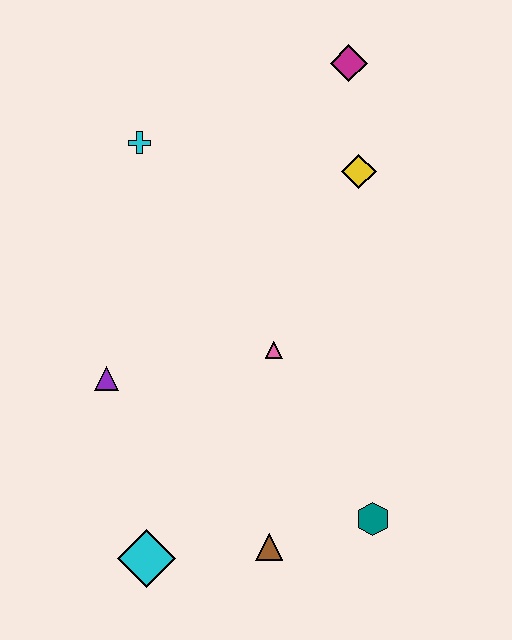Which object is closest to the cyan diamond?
The brown triangle is closest to the cyan diamond.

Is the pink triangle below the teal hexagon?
No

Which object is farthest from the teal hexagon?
The magenta diamond is farthest from the teal hexagon.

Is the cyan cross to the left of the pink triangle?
Yes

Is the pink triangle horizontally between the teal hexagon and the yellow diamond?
No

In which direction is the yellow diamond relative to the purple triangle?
The yellow diamond is to the right of the purple triangle.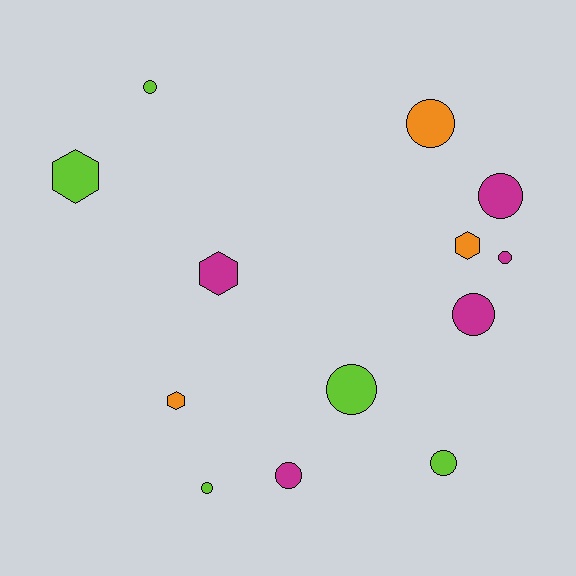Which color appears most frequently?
Magenta, with 5 objects.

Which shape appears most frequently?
Circle, with 9 objects.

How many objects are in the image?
There are 13 objects.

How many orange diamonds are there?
There are no orange diamonds.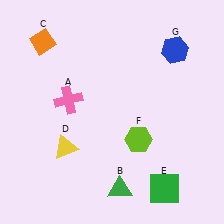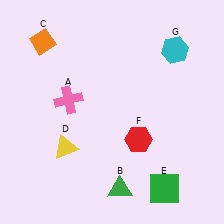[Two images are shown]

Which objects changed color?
F changed from lime to red. G changed from blue to cyan.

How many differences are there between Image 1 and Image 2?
There are 2 differences between the two images.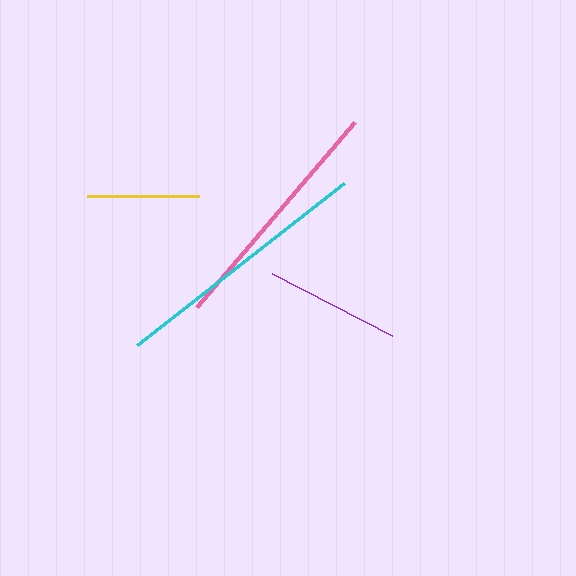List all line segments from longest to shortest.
From longest to shortest: cyan, pink, purple, yellow.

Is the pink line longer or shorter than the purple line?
The pink line is longer than the purple line.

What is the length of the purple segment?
The purple segment is approximately 135 pixels long.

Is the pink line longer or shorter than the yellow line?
The pink line is longer than the yellow line.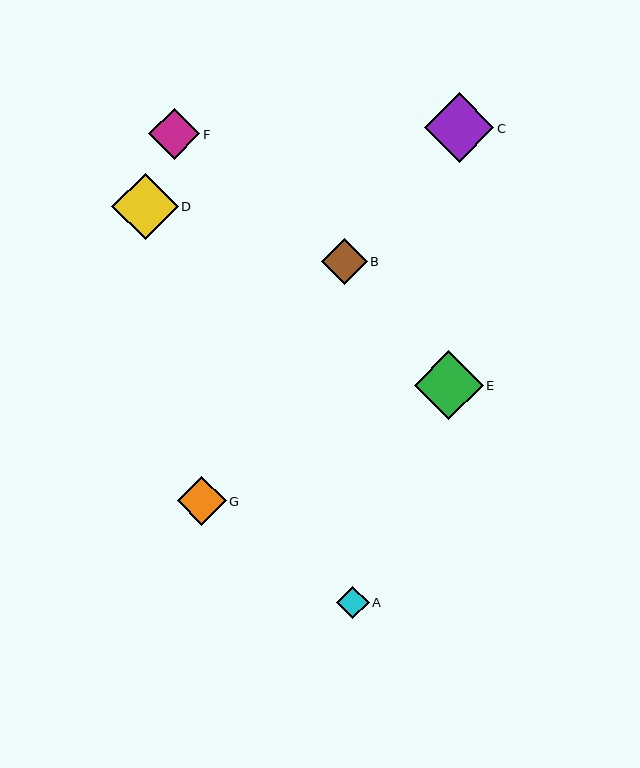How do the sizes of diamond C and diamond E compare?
Diamond C and diamond E are approximately the same size.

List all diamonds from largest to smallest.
From largest to smallest: C, E, D, F, G, B, A.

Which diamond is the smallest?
Diamond A is the smallest with a size of approximately 32 pixels.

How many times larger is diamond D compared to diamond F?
Diamond D is approximately 1.3 times the size of diamond F.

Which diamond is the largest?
Diamond C is the largest with a size of approximately 69 pixels.